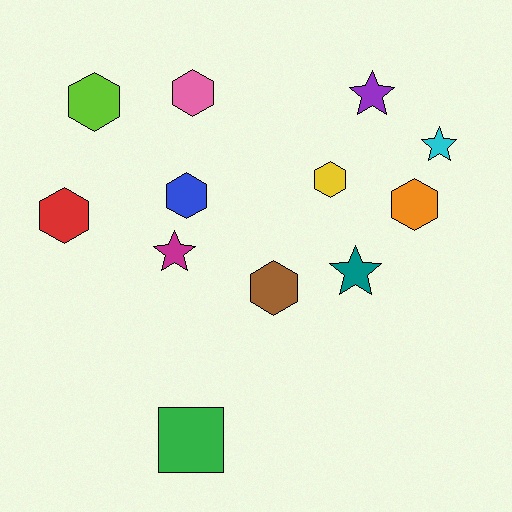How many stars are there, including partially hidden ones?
There are 4 stars.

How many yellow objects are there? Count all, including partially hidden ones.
There is 1 yellow object.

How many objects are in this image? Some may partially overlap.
There are 12 objects.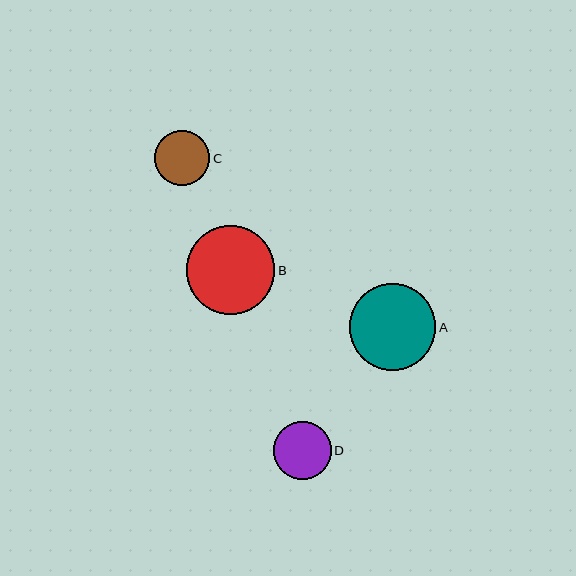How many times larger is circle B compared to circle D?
Circle B is approximately 1.5 times the size of circle D.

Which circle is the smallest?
Circle C is the smallest with a size of approximately 55 pixels.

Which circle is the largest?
Circle B is the largest with a size of approximately 89 pixels.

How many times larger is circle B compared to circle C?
Circle B is approximately 1.6 times the size of circle C.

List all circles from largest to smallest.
From largest to smallest: B, A, D, C.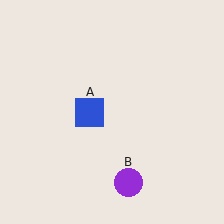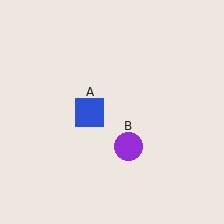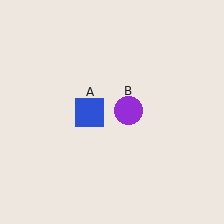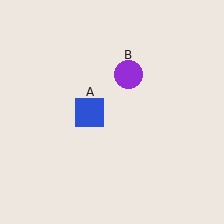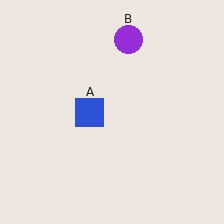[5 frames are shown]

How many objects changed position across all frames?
1 object changed position: purple circle (object B).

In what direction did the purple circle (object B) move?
The purple circle (object B) moved up.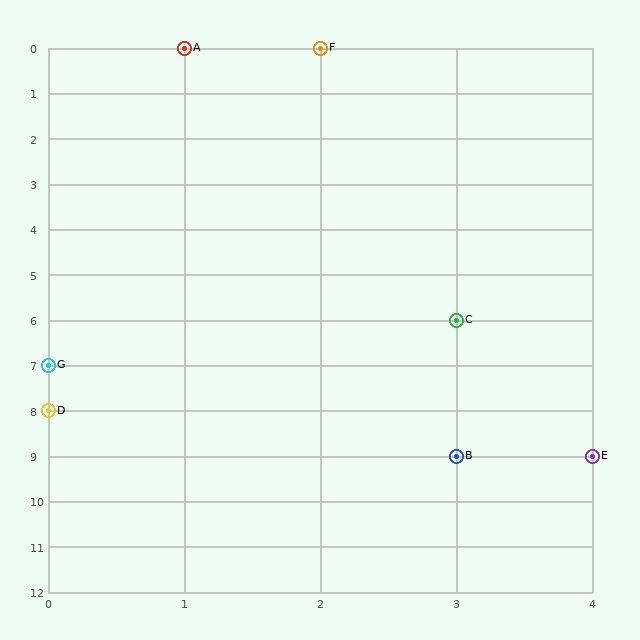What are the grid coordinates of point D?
Point D is at grid coordinates (0, 8).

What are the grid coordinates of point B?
Point B is at grid coordinates (3, 9).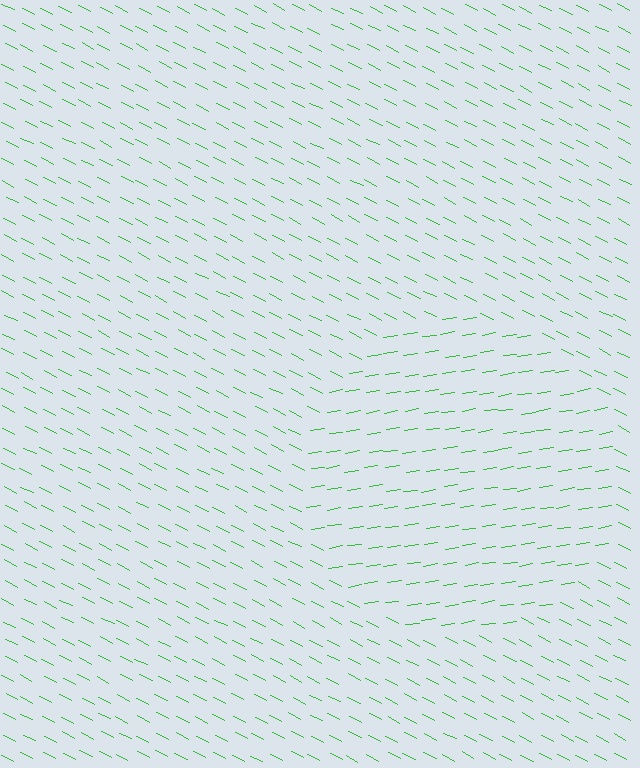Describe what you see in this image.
The image is filled with small green line segments. A circle region in the image has lines oriented differently from the surrounding lines, creating a visible texture boundary.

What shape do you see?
I see a circle.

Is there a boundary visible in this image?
Yes, there is a texture boundary formed by a change in line orientation.